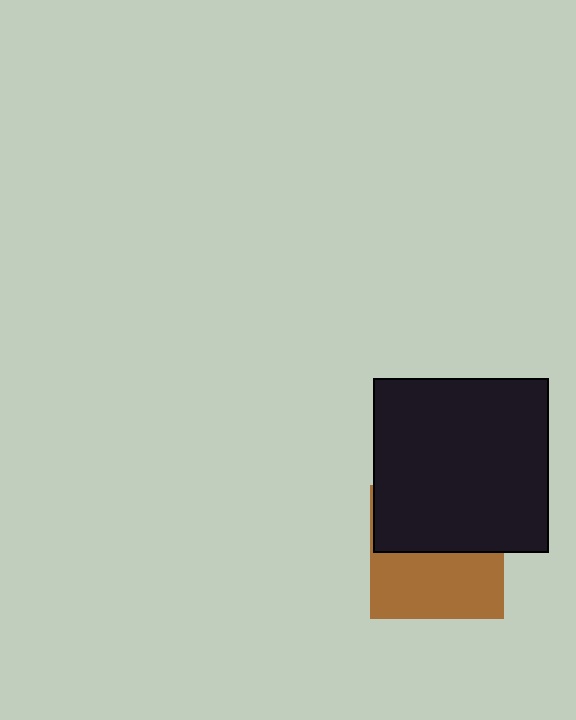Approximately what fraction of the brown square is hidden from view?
Roughly 49% of the brown square is hidden behind the black square.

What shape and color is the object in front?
The object in front is a black square.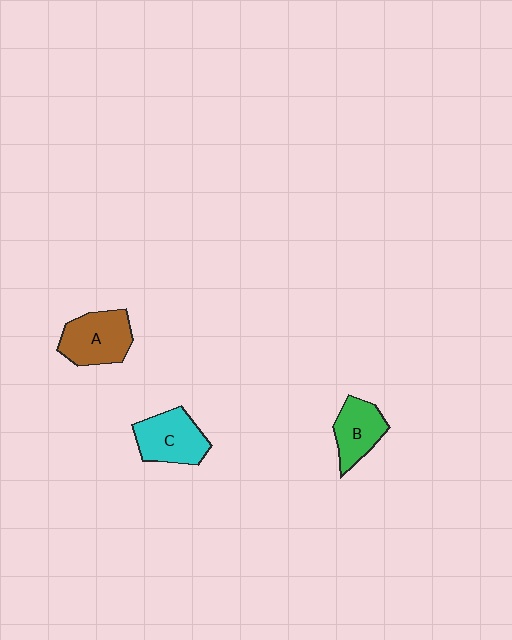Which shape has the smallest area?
Shape B (green).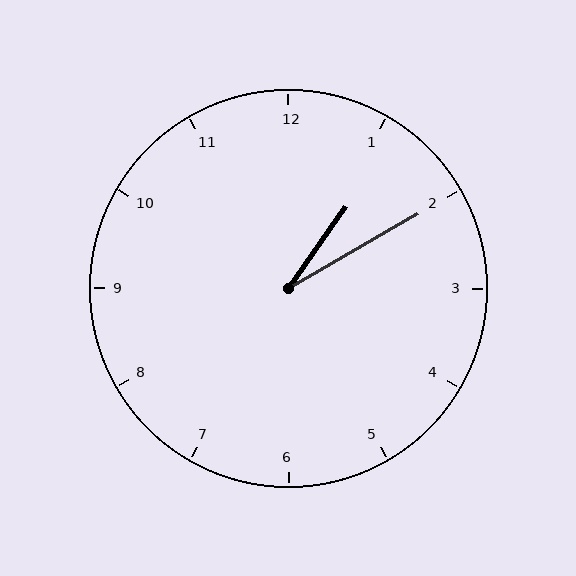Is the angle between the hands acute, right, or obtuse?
It is acute.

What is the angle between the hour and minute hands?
Approximately 25 degrees.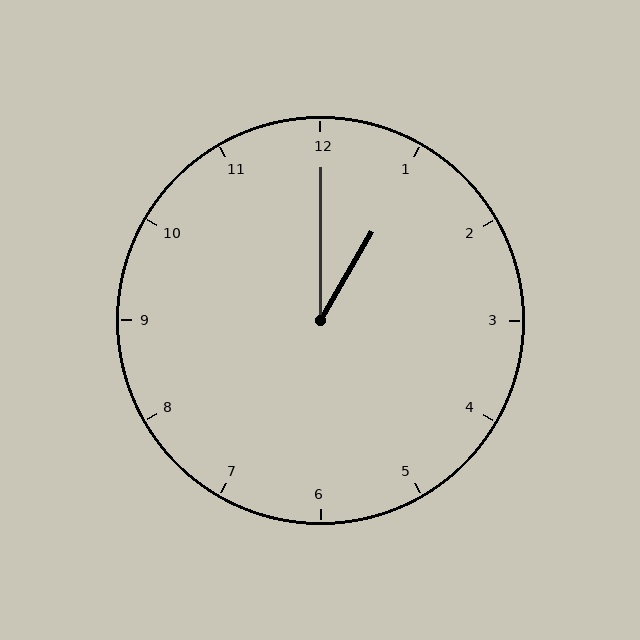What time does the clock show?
1:00.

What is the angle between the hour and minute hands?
Approximately 30 degrees.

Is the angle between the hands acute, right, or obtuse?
It is acute.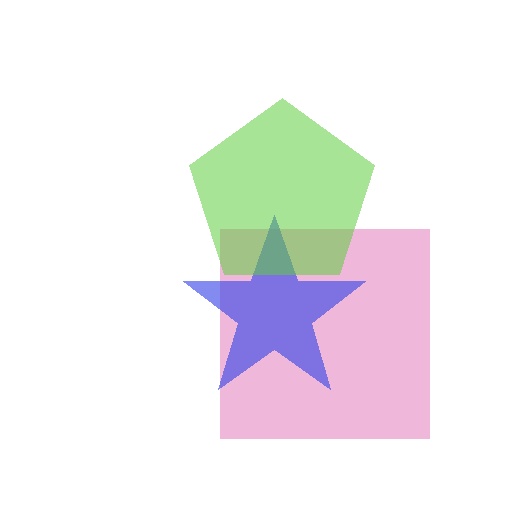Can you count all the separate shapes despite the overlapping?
Yes, there are 3 separate shapes.